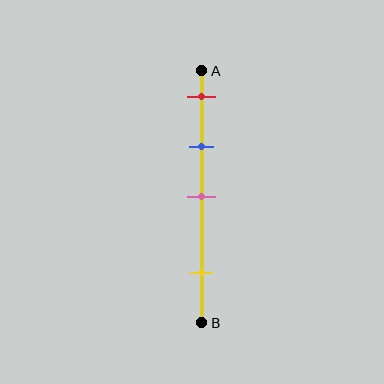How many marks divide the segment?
There are 4 marks dividing the segment.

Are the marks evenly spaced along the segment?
No, the marks are not evenly spaced.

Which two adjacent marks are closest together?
The red and blue marks are the closest adjacent pair.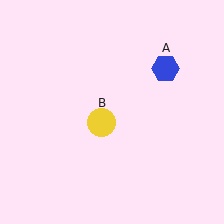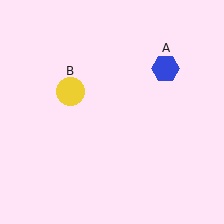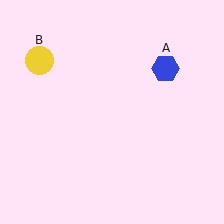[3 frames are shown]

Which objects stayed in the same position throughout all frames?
Blue hexagon (object A) remained stationary.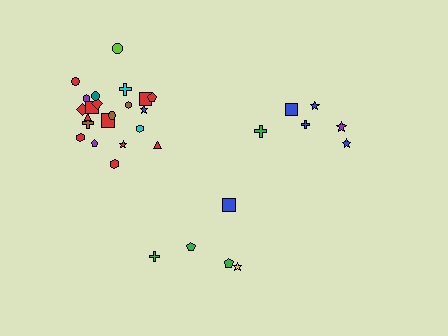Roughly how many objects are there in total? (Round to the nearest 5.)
Roughly 35 objects in total.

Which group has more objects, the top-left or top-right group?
The top-left group.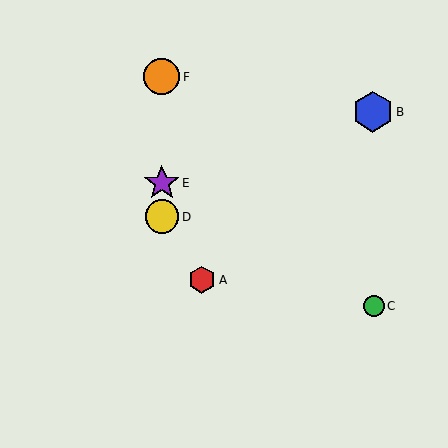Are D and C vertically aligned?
No, D is at x≈162 and C is at x≈374.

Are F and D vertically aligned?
Yes, both are at x≈162.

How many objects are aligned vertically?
3 objects (D, E, F) are aligned vertically.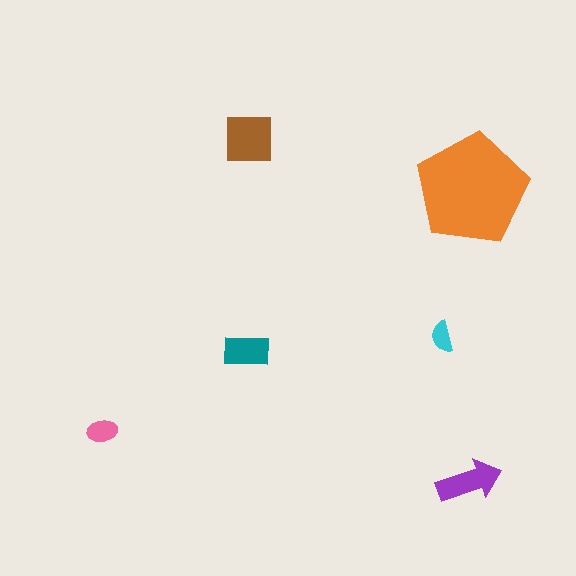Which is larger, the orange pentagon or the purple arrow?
The orange pentagon.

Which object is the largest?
The orange pentagon.